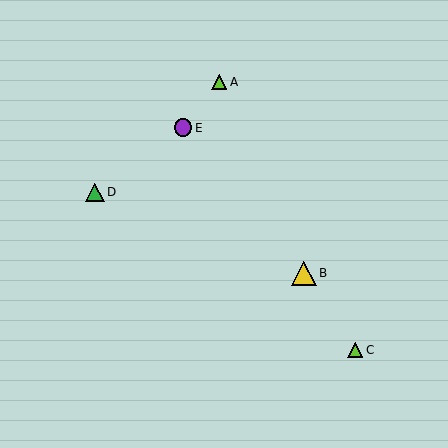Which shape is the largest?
The yellow triangle (labeled B) is the largest.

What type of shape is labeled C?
Shape C is a lime triangle.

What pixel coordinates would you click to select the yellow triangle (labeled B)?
Click at (304, 274) to select the yellow triangle B.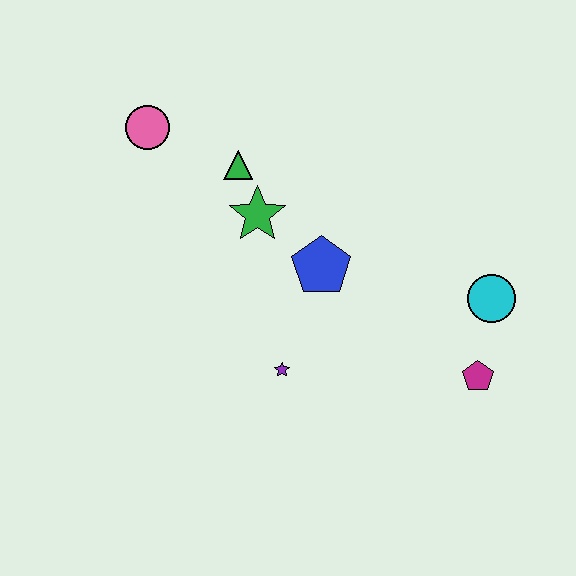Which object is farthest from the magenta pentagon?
The pink circle is farthest from the magenta pentagon.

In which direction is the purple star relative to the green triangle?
The purple star is below the green triangle.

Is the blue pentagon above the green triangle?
No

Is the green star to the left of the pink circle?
No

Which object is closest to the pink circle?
The green triangle is closest to the pink circle.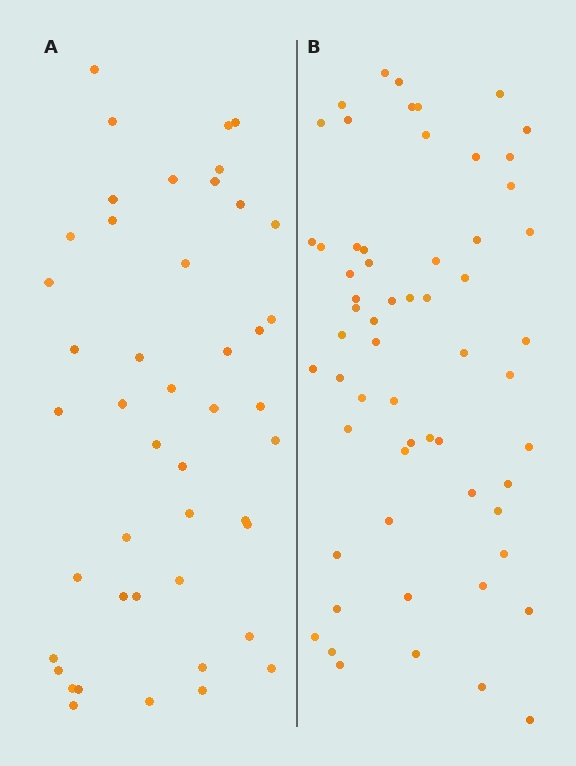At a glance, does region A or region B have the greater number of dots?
Region B (the right region) has more dots.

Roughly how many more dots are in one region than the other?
Region B has approximately 15 more dots than region A.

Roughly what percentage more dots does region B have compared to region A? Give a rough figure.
About 35% more.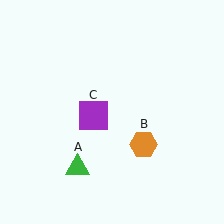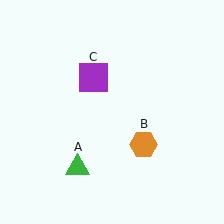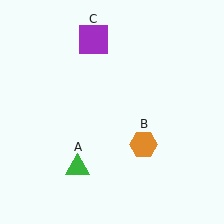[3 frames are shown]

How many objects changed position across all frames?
1 object changed position: purple square (object C).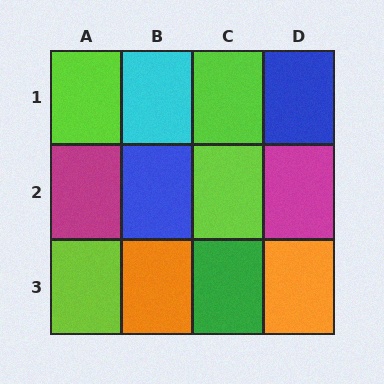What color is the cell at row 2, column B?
Blue.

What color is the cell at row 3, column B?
Orange.